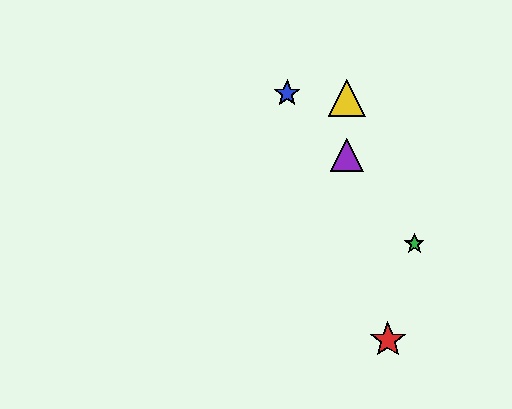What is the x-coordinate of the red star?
The red star is at x≈388.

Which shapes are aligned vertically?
The yellow triangle, the purple triangle are aligned vertically.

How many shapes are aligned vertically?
2 shapes (the yellow triangle, the purple triangle) are aligned vertically.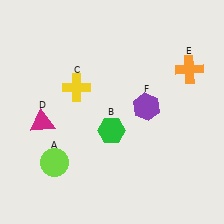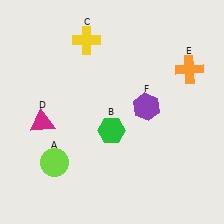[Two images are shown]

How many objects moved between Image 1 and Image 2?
1 object moved between the two images.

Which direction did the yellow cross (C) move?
The yellow cross (C) moved up.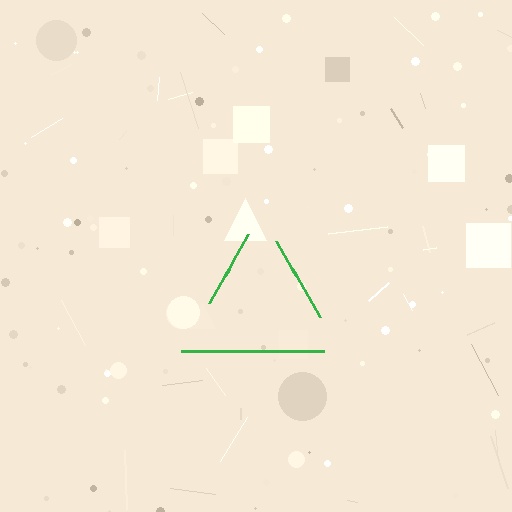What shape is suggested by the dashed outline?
The dashed outline suggests a triangle.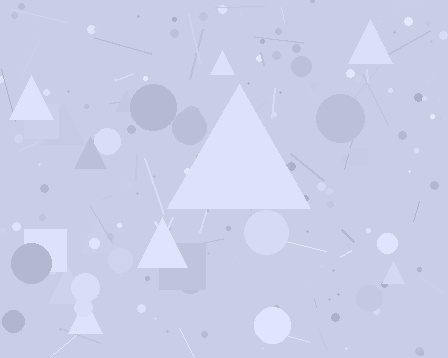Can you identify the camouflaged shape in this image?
The camouflaged shape is a triangle.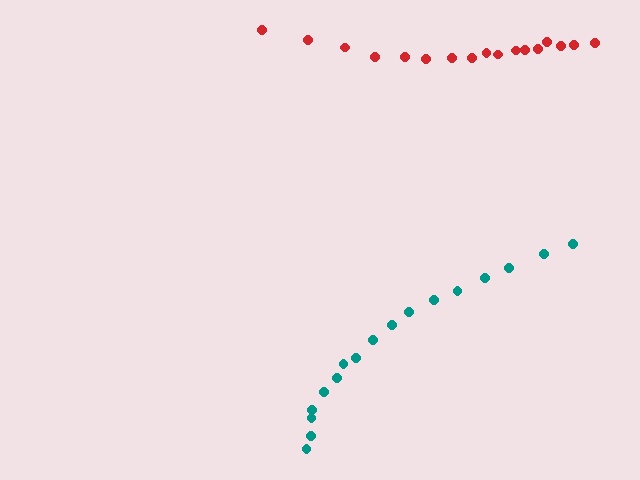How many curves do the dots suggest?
There are 2 distinct paths.